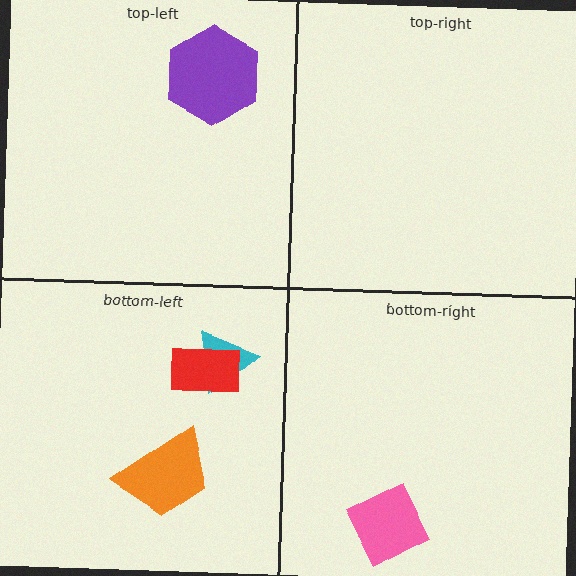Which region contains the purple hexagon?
The top-left region.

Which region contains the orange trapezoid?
The bottom-left region.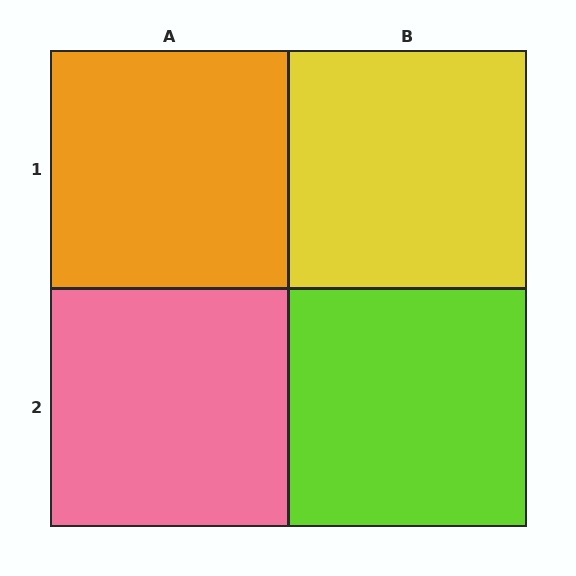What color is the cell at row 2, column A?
Pink.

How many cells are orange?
1 cell is orange.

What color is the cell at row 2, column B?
Lime.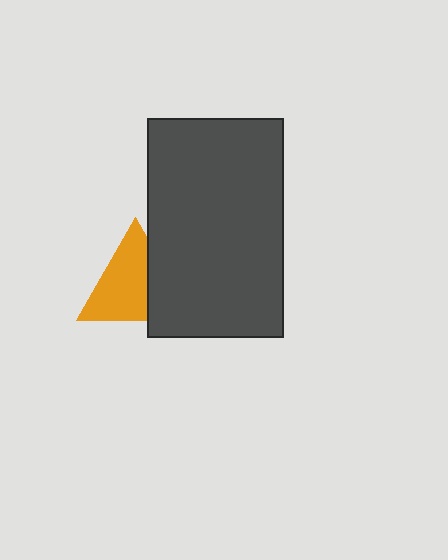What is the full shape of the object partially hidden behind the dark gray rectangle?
The partially hidden object is an orange triangle.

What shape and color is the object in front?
The object in front is a dark gray rectangle.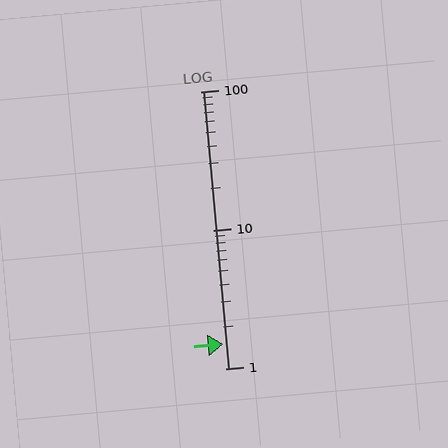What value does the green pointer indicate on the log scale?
The pointer indicates approximately 1.5.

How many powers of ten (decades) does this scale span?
The scale spans 2 decades, from 1 to 100.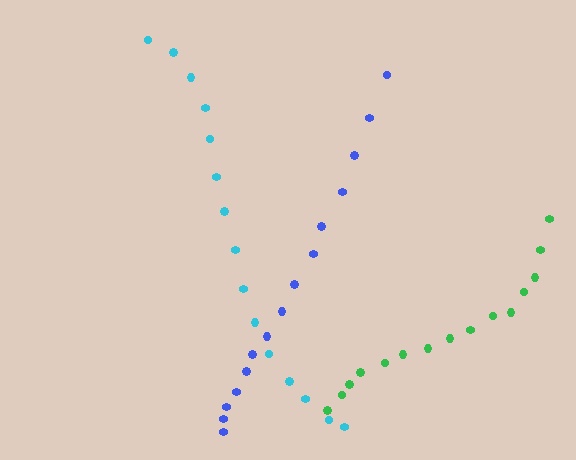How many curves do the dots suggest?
There are 3 distinct paths.